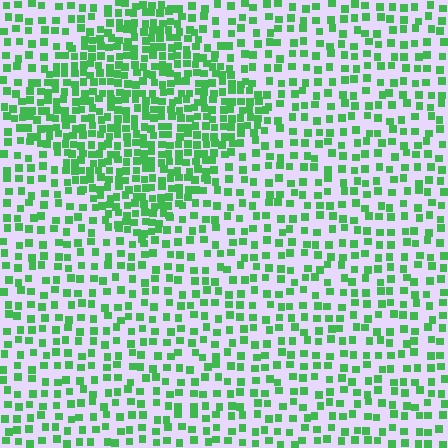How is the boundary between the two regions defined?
The boundary is defined by a change in element density (approximately 2.0x ratio). All elements are the same color, size, and shape.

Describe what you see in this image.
The image contains small green elements arranged at two different densities. A diamond-shaped region is visible where the elements are more densely packed than the surrounding area.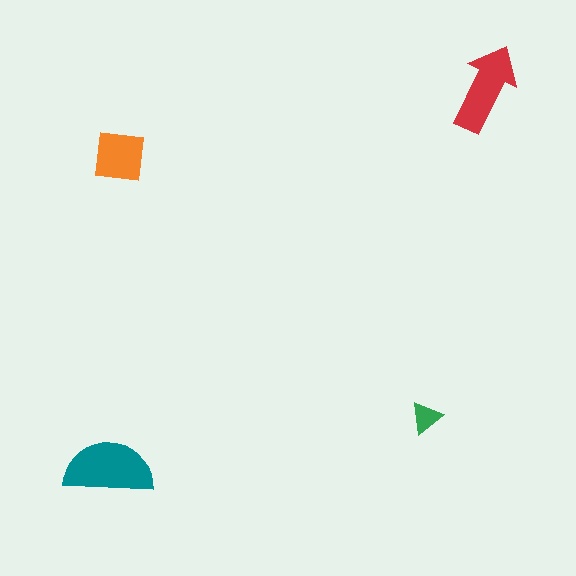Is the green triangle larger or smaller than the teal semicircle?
Smaller.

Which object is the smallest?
The green triangle.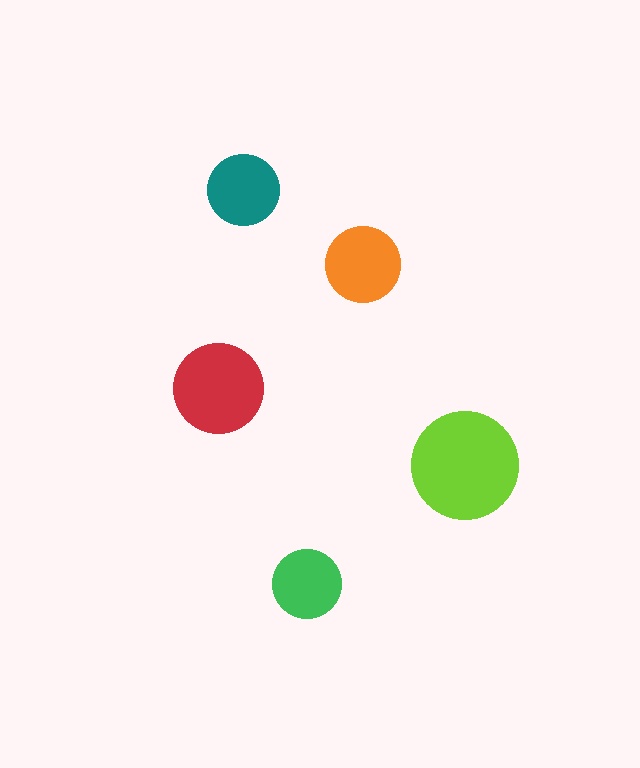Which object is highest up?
The teal circle is topmost.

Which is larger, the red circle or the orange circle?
The red one.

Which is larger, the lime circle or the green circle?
The lime one.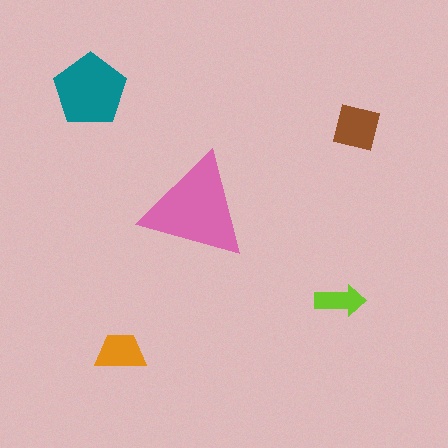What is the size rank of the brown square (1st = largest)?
3rd.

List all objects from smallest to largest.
The lime arrow, the orange trapezoid, the brown square, the teal pentagon, the pink triangle.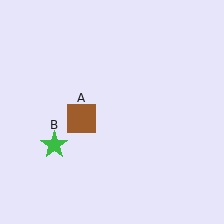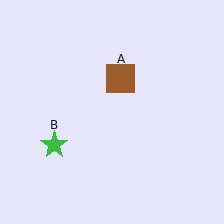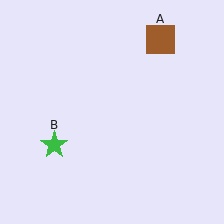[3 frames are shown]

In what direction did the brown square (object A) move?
The brown square (object A) moved up and to the right.